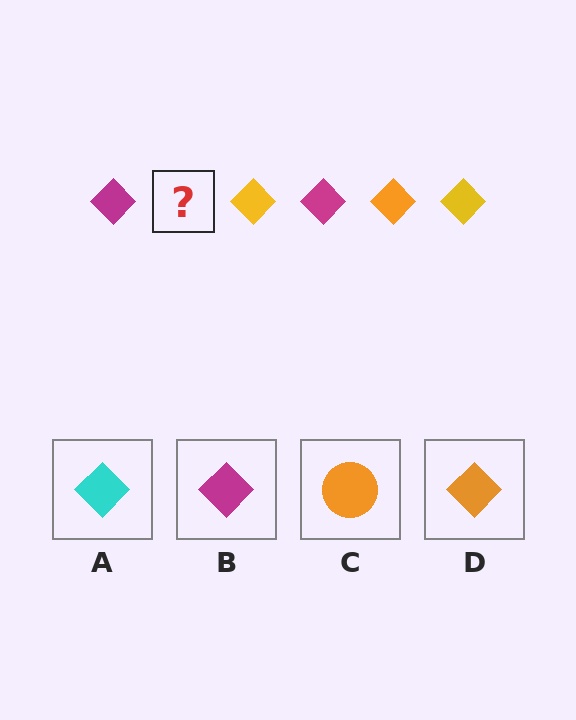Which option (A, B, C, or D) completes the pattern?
D.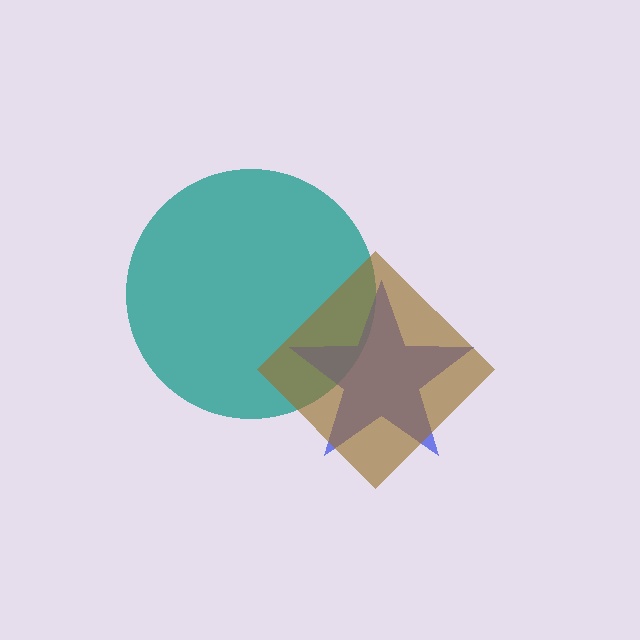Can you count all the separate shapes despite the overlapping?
Yes, there are 3 separate shapes.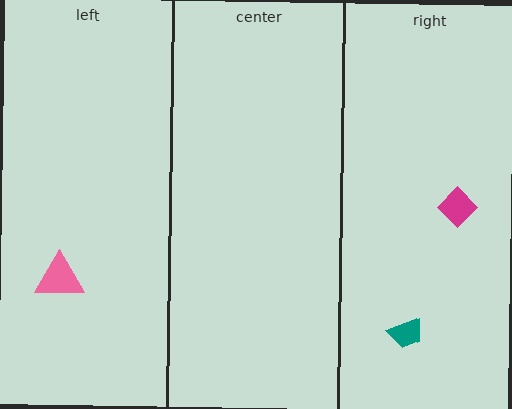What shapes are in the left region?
The pink triangle.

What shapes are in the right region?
The magenta diamond, the teal trapezoid.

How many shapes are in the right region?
2.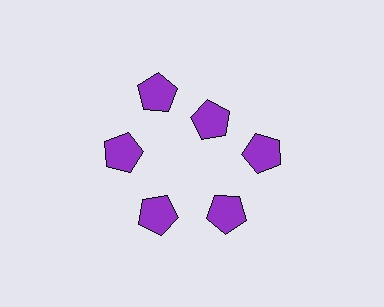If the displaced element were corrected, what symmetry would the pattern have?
It would have 6-fold rotational symmetry — the pattern would map onto itself every 60 degrees.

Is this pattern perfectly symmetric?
No. The 6 purple pentagons are arranged in a ring, but one element near the 1 o'clock position is pulled inward toward the center, breaking the 6-fold rotational symmetry.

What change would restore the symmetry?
The symmetry would be restored by moving it outward, back onto the ring so that all 6 pentagons sit at equal angles and equal distance from the center.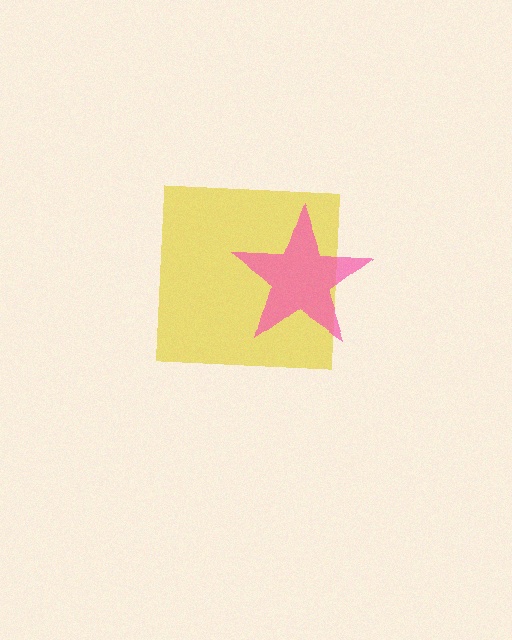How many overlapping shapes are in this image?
There are 2 overlapping shapes in the image.